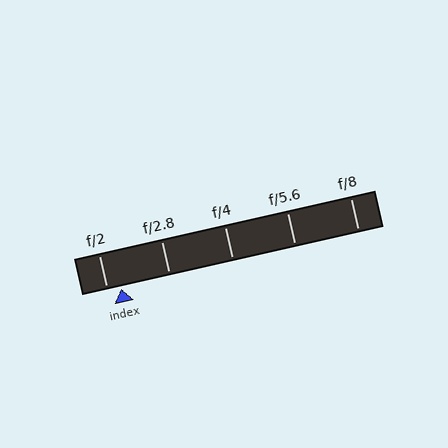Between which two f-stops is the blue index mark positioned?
The index mark is between f/2 and f/2.8.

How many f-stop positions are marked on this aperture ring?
There are 5 f-stop positions marked.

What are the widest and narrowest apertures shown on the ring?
The widest aperture shown is f/2 and the narrowest is f/8.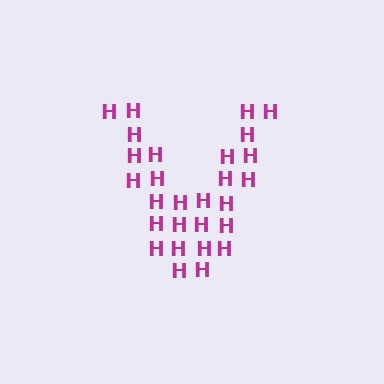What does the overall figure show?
The overall figure shows the letter V.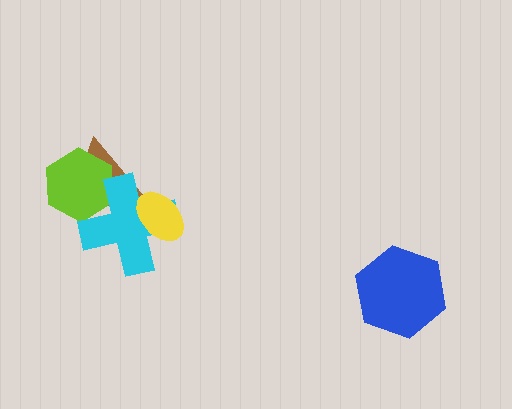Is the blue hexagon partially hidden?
No, no other shape covers it.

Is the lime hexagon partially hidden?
Yes, it is partially covered by another shape.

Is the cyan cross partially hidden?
Yes, it is partially covered by another shape.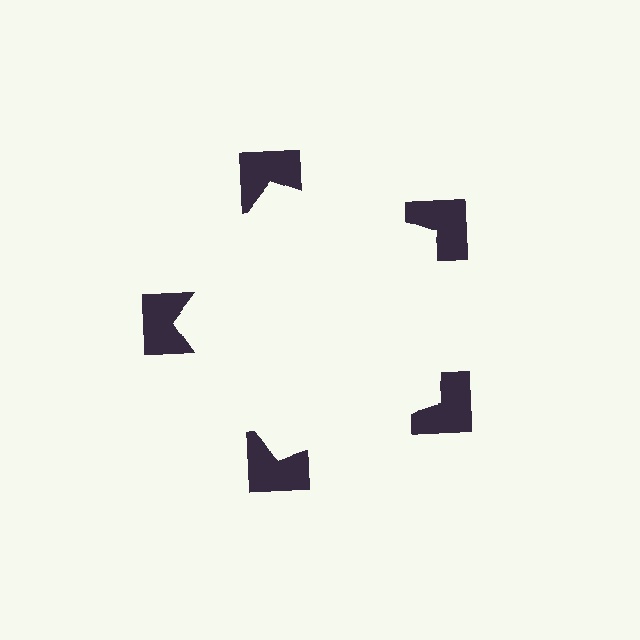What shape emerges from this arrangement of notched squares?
An illusory pentagon — its edges are inferred from the aligned wedge cuts in the notched squares, not physically drawn.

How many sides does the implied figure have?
5 sides.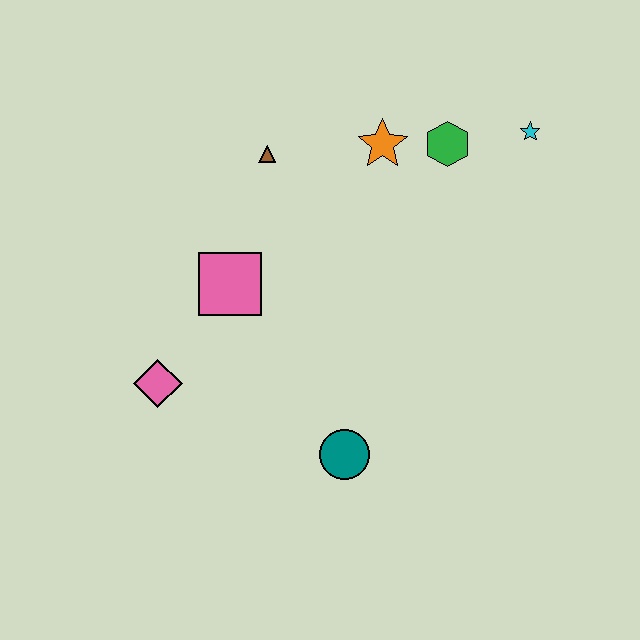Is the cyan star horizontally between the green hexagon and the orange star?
No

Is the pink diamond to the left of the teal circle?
Yes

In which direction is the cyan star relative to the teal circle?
The cyan star is above the teal circle.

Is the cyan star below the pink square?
No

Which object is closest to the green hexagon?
The orange star is closest to the green hexagon.